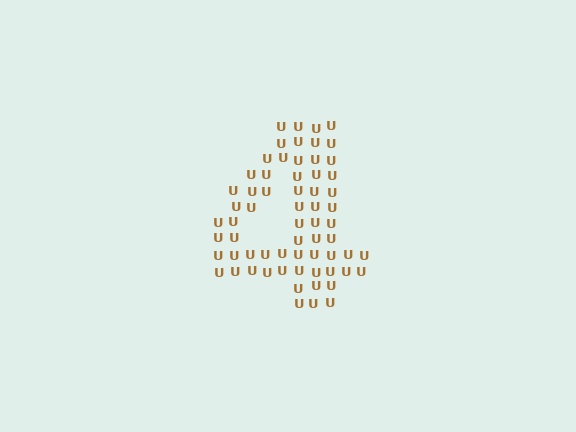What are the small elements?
The small elements are letter U's.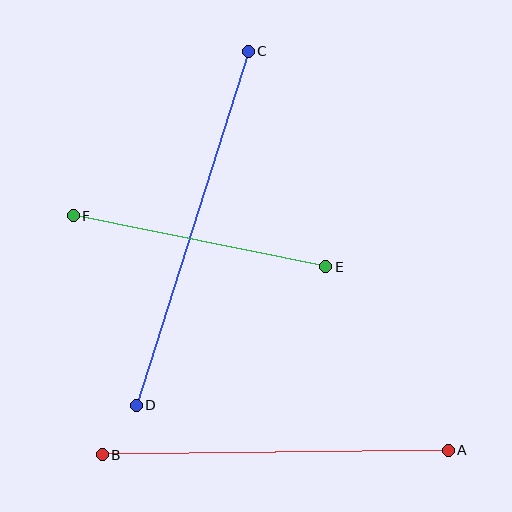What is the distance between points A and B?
The distance is approximately 346 pixels.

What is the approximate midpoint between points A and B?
The midpoint is at approximately (275, 453) pixels.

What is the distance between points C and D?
The distance is approximately 372 pixels.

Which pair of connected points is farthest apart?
Points C and D are farthest apart.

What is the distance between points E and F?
The distance is approximately 258 pixels.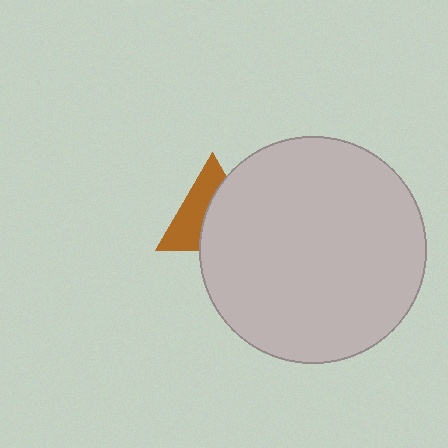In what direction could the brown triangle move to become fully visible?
The brown triangle could move left. That would shift it out from behind the light gray circle entirely.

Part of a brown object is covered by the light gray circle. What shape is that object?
It is a triangle.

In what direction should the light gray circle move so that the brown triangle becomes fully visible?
The light gray circle should move right. That is the shortest direction to clear the overlap and leave the brown triangle fully visible.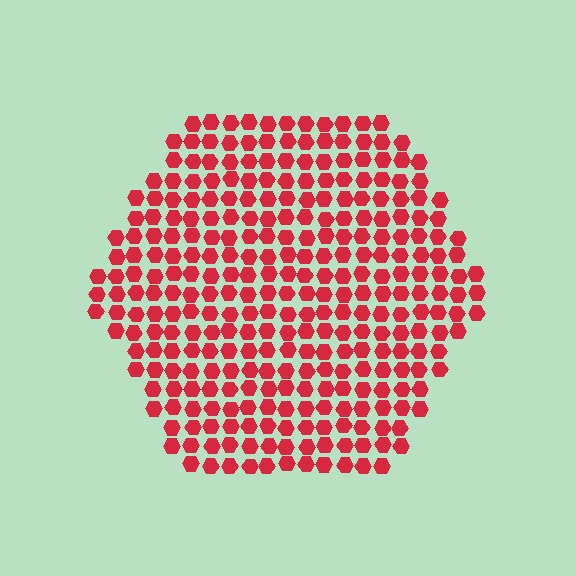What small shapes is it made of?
It is made of small hexagons.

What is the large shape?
The large shape is a hexagon.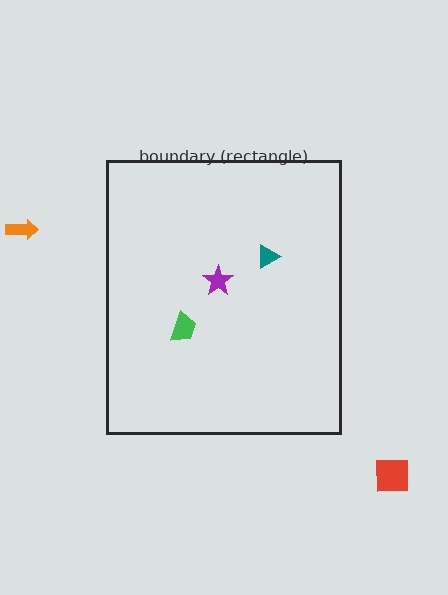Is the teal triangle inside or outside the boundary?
Inside.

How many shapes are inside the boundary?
3 inside, 2 outside.